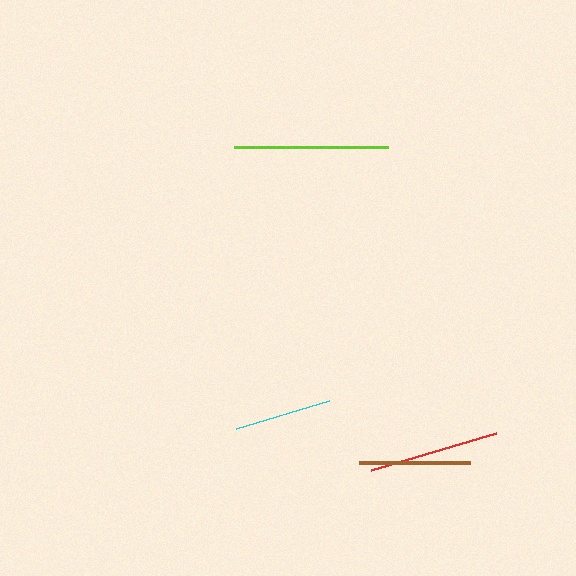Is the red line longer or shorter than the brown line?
The red line is longer than the brown line.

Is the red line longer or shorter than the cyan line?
The red line is longer than the cyan line.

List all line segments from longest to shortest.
From longest to shortest: lime, red, brown, cyan.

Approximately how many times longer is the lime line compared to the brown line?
The lime line is approximately 1.4 times the length of the brown line.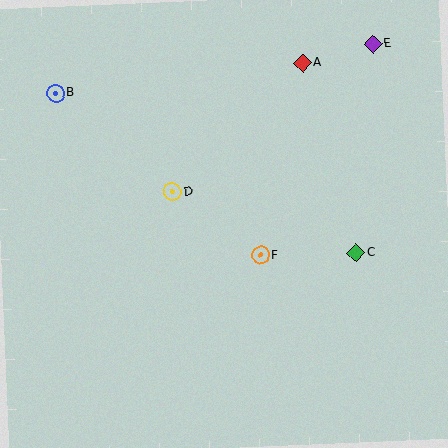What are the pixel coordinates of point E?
Point E is at (373, 44).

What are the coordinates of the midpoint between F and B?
The midpoint between F and B is at (158, 174).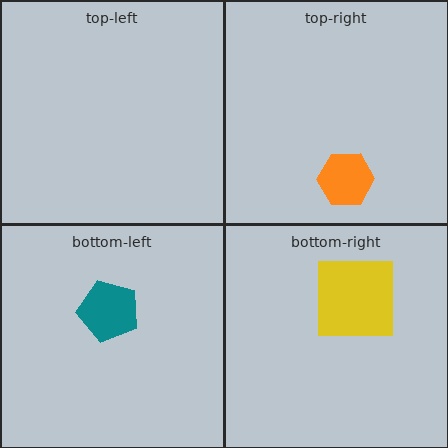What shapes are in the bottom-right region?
The yellow square.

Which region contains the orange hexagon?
The top-right region.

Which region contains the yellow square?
The bottom-right region.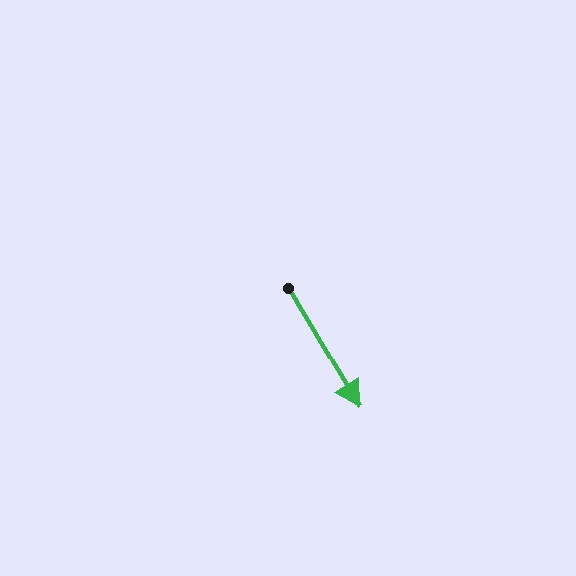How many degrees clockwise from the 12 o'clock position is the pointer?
Approximately 149 degrees.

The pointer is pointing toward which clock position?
Roughly 5 o'clock.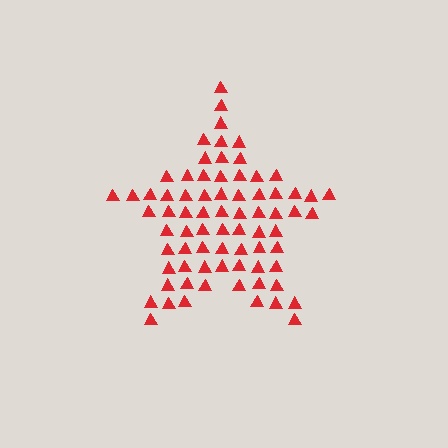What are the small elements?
The small elements are triangles.